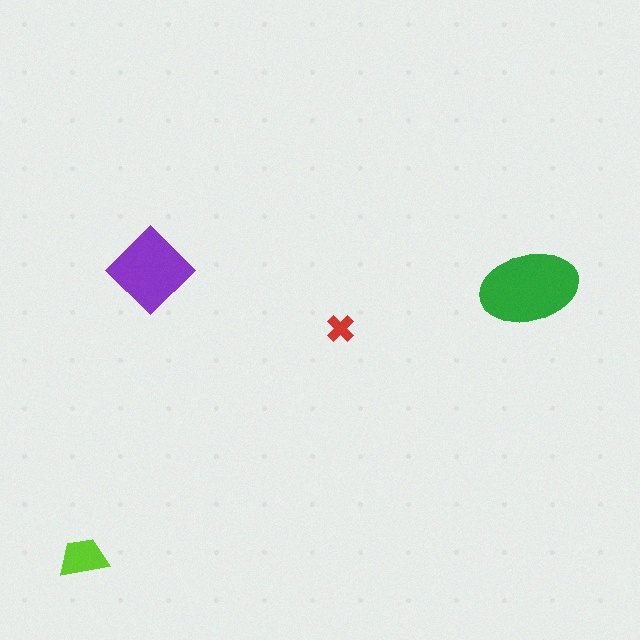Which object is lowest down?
The lime trapezoid is bottommost.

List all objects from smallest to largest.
The red cross, the lime trapezoid, the purple diamond, the green ellipse.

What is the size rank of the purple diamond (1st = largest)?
2nd.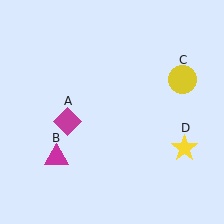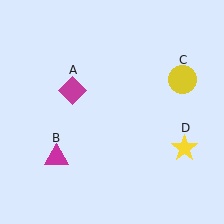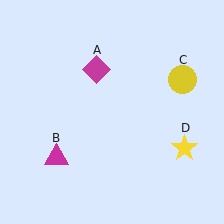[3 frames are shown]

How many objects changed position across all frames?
1 object changed position: magenta diamond (object A).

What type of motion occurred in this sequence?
The magenta diamond (object A) rotated clockwise around the center of the scene.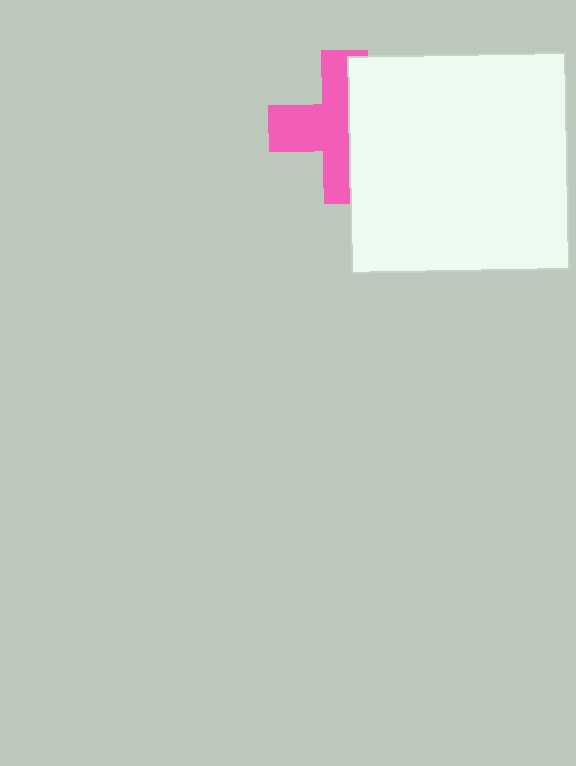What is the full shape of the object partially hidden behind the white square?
The partially hidden object is a pink cross.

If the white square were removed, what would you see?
You would see the complete pink cross.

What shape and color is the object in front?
The object in front is a white square.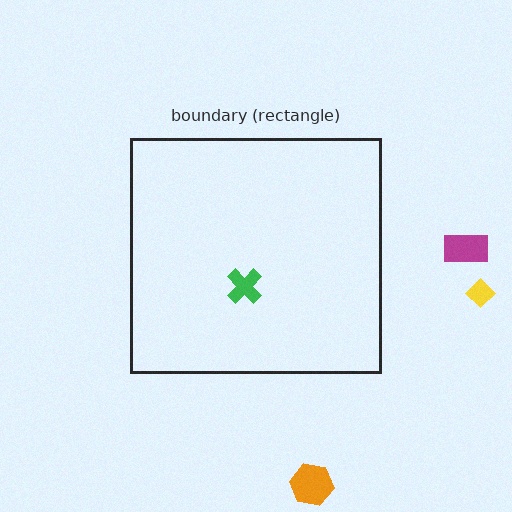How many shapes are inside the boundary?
1 inside, 3 outside.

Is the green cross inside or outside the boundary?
Inside.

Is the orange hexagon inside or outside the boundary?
Outside.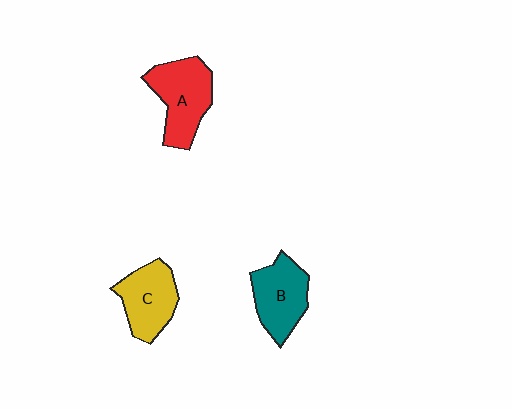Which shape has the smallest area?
Shape C (yellow).